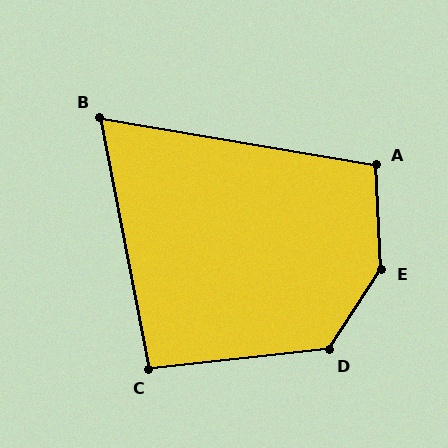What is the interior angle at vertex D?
Approximately 129 degrees (obtuse).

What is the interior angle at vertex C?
Approximately 95 degrees (approximately right).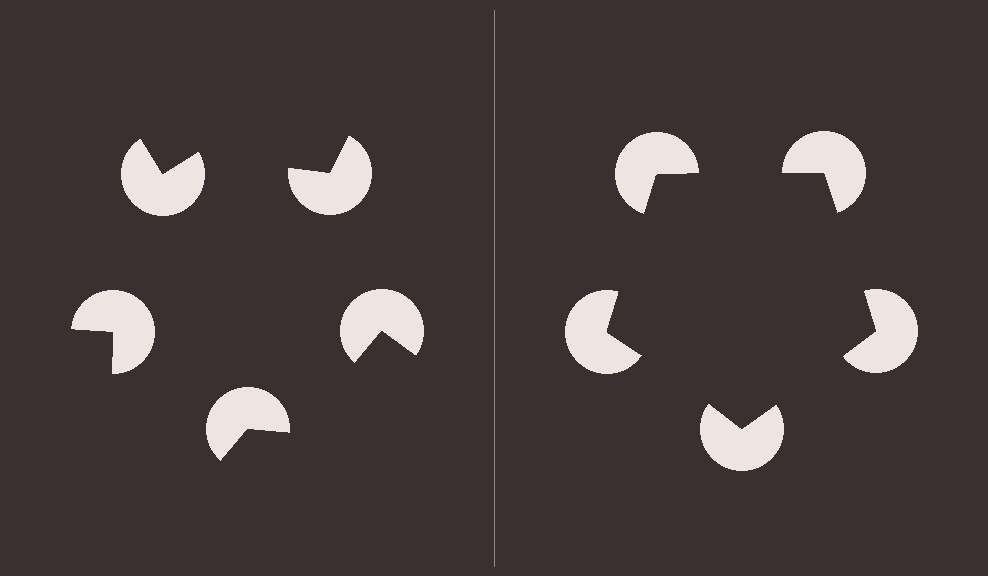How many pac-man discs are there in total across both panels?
10 — 5 on each side.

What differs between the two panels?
The pac-man discs are positioned identically on both sides; only the wedge orientations differ. On the right they align to a pentagon; on the left they are misaligned.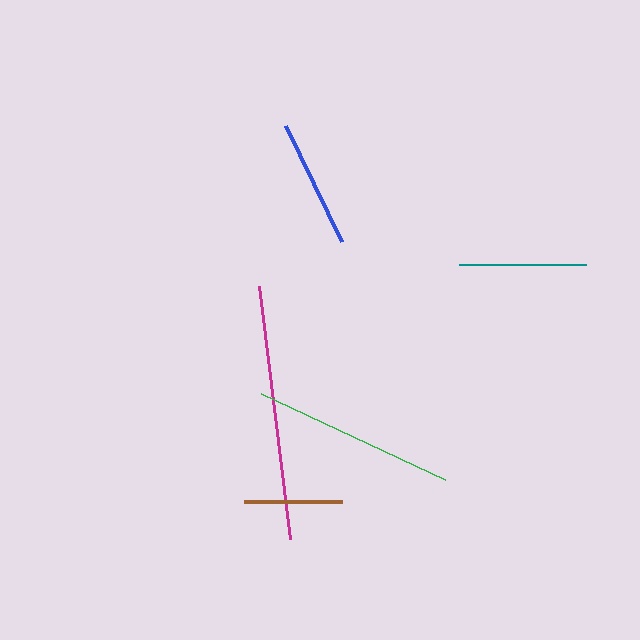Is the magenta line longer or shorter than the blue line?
The magenta line is longer than the blue line.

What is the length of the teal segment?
The teal segment is approximately 127 pixels long.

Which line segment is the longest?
The magenta line is the longest at approximately 256 pixels.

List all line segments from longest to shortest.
From longest to shortest: magenta, green, blue, teal, brown.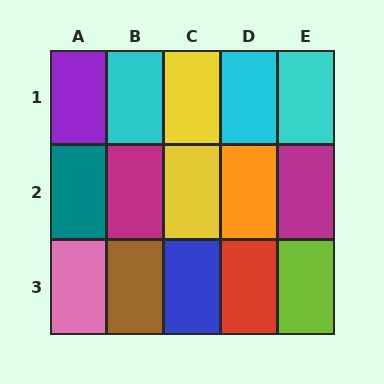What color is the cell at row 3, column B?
Brown.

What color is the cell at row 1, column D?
Cyan.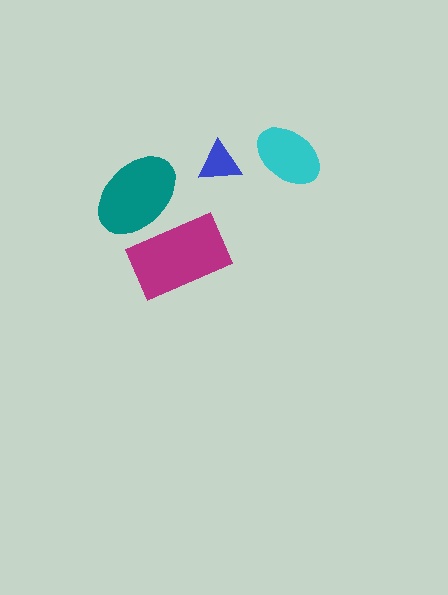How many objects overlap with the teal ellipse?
1 object overlaps with the teal ellipse.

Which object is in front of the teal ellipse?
The magenta rectangle is in front of the teal ellipse.